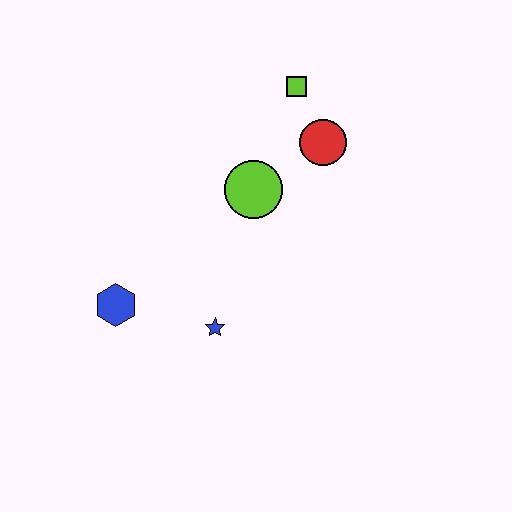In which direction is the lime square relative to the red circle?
The lime square is above the red circle.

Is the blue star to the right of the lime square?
No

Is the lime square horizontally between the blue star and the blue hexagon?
No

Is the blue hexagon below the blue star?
No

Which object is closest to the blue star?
The blue hexagon is closest to the blue star.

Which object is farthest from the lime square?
The blue hexagon is farthest from the lime square.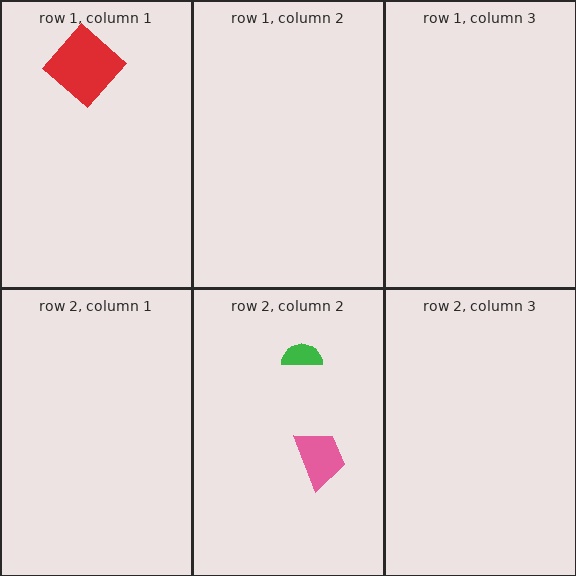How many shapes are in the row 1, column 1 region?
1.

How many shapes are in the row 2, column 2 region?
2.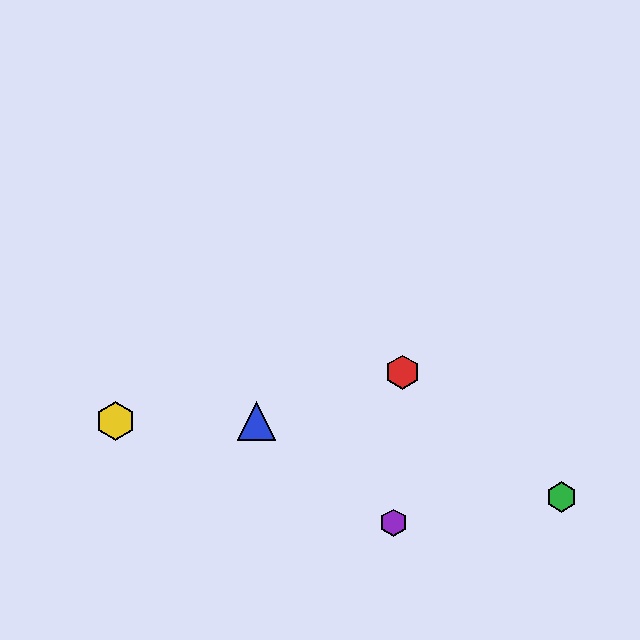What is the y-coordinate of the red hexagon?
The red hexagon is at y≈372.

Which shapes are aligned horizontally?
The blue triangle, the yellow hexagon are aligned horizontally.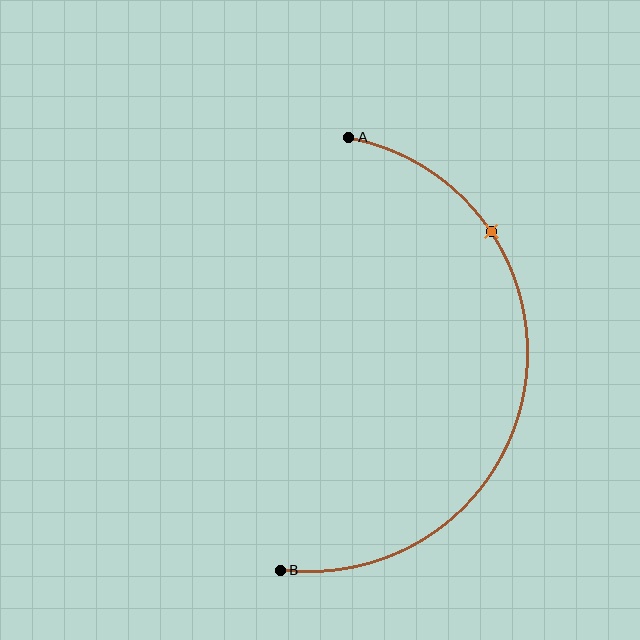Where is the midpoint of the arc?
The arc midpoint is the point on the curve farthest from the straight line joining A and B. It sits to the right of that line.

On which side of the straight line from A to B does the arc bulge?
The arc bulges to the right of the straight line connecting A and B.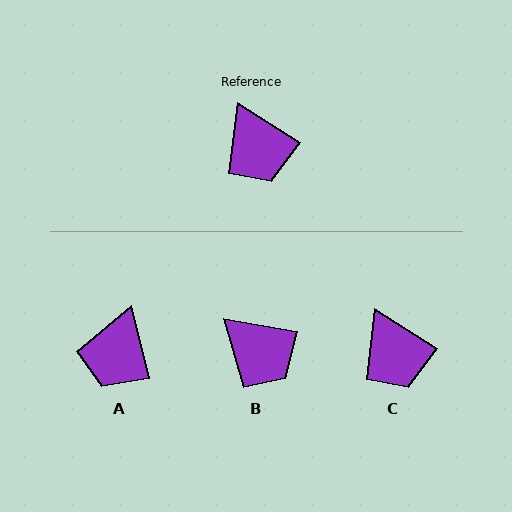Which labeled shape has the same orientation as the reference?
C.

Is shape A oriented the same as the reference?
No, it is off by about 44 degrees.